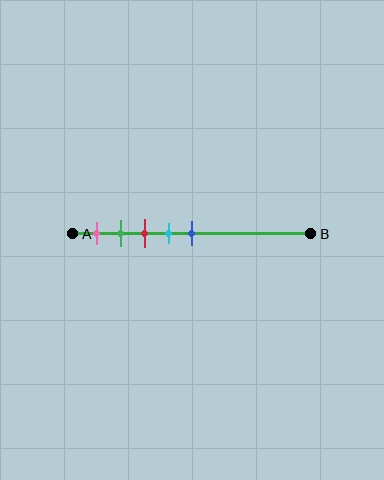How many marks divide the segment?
There are 5 marks dividing the segment.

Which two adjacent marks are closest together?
The green and red marks are the closest adjacent pair.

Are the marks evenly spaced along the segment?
Yes, the marks are approximately evenly spaced.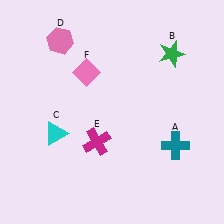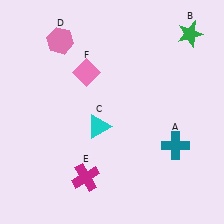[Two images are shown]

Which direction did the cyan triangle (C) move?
The cyan triangle (C) moved right.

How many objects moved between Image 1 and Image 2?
3 objects moved between the two images.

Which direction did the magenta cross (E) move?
The magenta cross (E) moved down.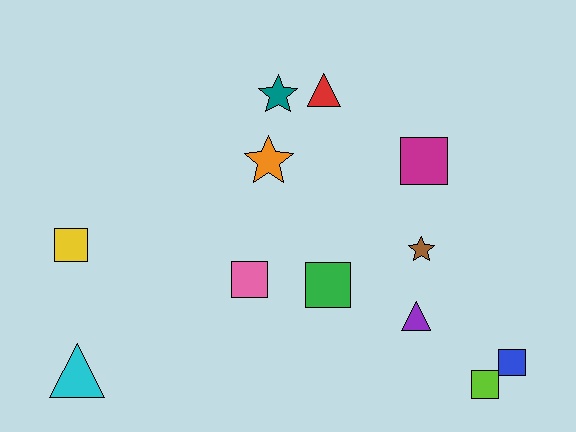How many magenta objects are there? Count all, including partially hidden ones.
There is 1 magenta object.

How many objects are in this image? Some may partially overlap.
There are 12 objects.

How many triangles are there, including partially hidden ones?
There are 3 triangles.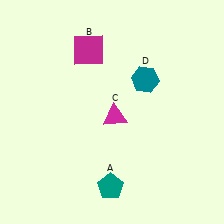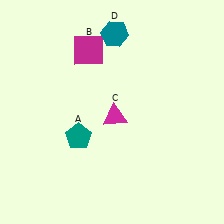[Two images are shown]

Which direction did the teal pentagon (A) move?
The teal pentagon (A) moved up.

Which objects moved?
The objects that moved are: the teal pentagon (A), the teal hexagon (D).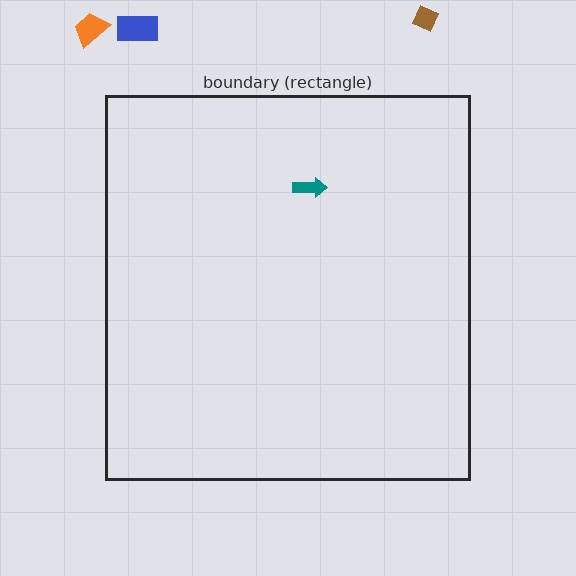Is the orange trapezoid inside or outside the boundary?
Outside.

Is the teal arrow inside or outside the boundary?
Inside.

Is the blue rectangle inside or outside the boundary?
Outside.